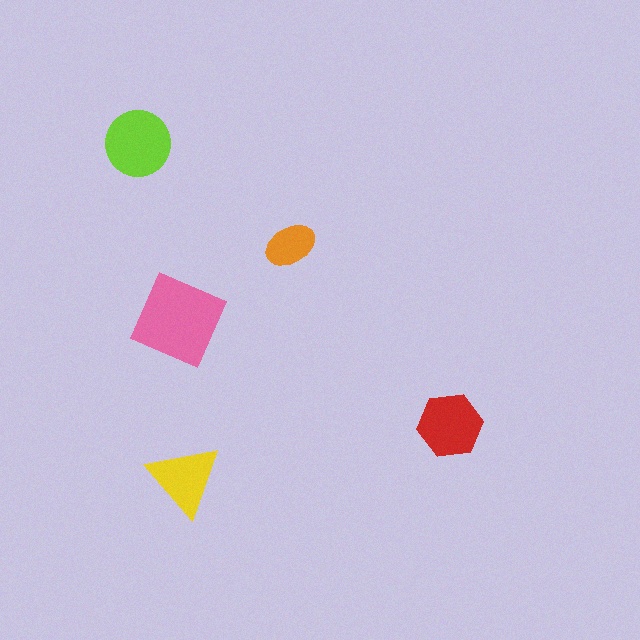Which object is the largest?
The pink diamond.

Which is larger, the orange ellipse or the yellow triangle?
The yellow triangle.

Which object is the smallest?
The orange ellipse.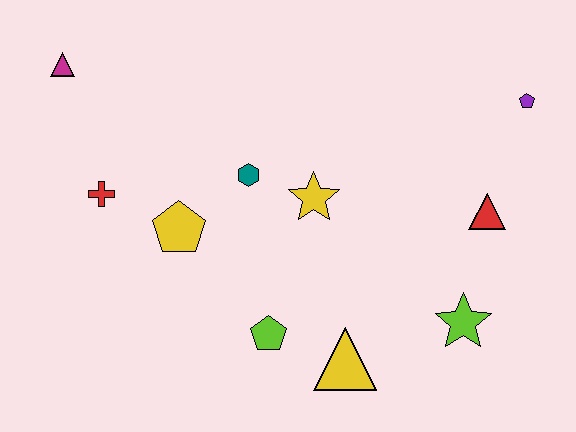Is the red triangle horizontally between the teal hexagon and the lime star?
No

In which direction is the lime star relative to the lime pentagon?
The lime star is to the right of the lime pentagon.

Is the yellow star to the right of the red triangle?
No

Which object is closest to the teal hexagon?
The yellow star is closest to the teal hexagon.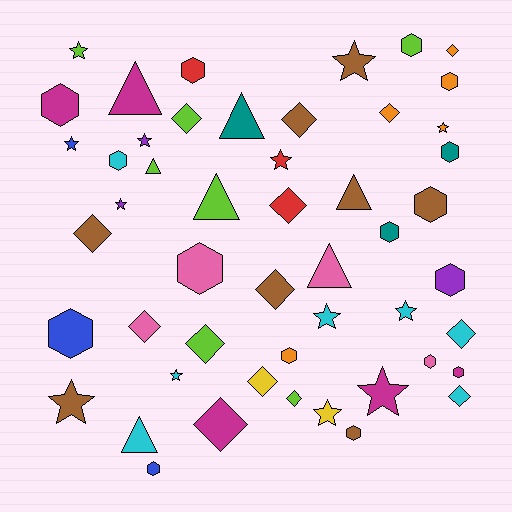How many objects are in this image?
There are 50 objects.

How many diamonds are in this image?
There are 14 diamonds.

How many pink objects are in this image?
There are 4 pink objects.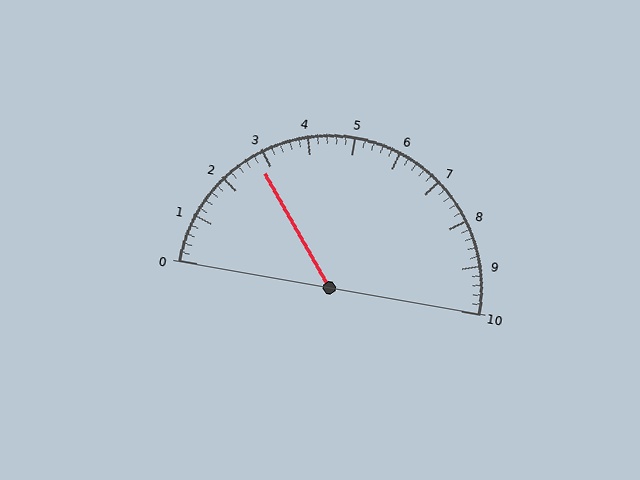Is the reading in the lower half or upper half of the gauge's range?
The reading is in the lower half of the range (0 to 10).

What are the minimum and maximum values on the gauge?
The gauge ranges from 0 to 10.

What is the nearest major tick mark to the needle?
The nearest major tick mark is 3.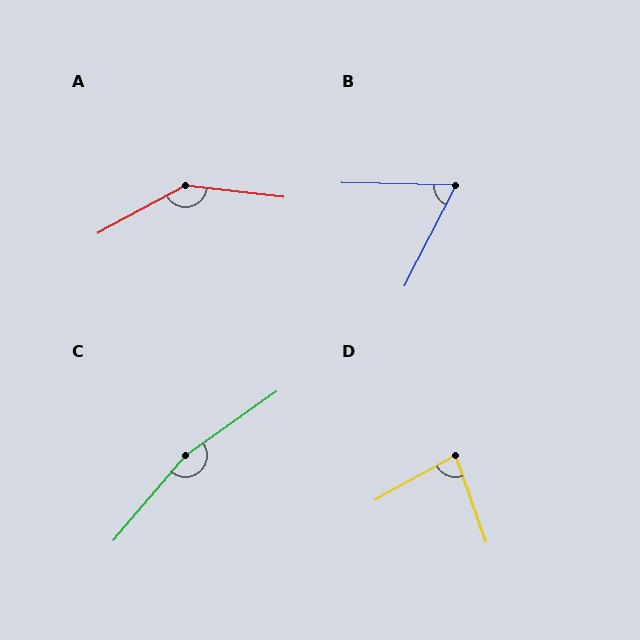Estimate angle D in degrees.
Approximately 80 degrees.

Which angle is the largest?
C, at approximately 165 degrees.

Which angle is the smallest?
B, at approximately 64 degrees.